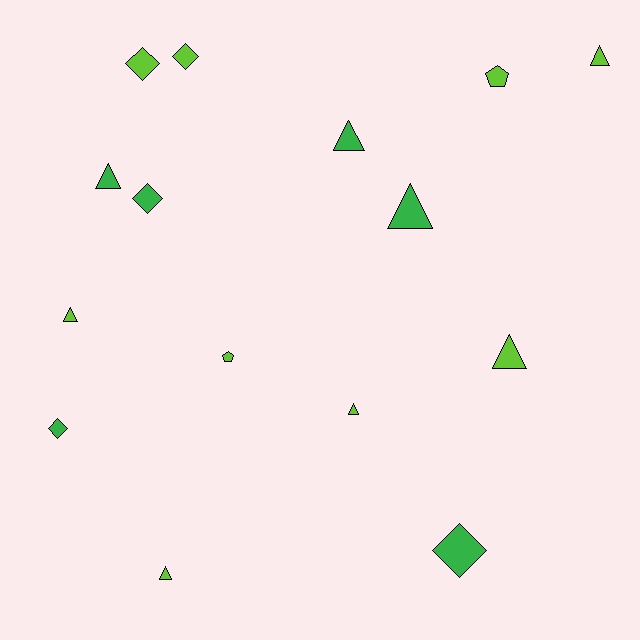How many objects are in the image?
There are 15 objects.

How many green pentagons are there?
There are no green pentagons.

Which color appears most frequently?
Lime, with 9 objects.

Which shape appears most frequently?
Triangle, with 8 objects.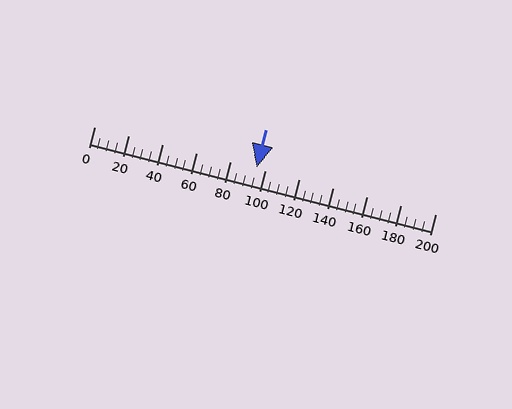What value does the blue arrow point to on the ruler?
The blue arrow points to approximately 95.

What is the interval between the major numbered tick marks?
The major tick marks are spaced 20 units apart.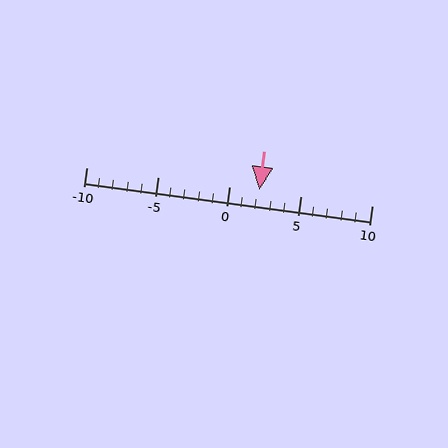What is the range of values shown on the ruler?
The ruler shows values from -10 to 10.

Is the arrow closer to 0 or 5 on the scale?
The arrow is closer to 0.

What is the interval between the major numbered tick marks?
The major tick marks are spaced 5 units apart.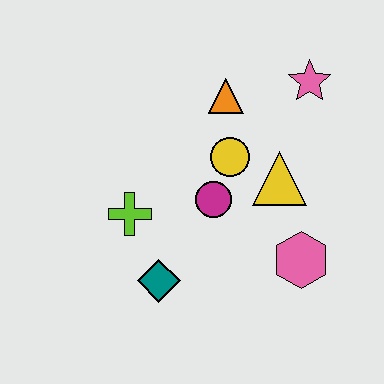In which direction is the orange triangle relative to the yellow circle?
The orange triangle is above the yellow circle.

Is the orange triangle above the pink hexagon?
Yes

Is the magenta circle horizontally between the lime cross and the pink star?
Yes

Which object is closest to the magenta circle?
The yellow circle is closest to the magenta circle.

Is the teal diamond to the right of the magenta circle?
No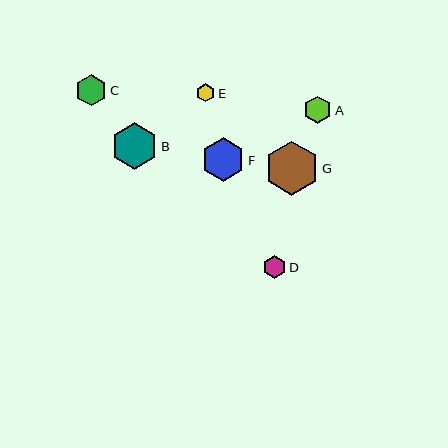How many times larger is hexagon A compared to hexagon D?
Hexagon A is approximately 1.2 times the size of hexagon D.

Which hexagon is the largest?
Hexagon G is the largest with a size of approximately 54 pixels.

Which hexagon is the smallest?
Hexagon E is the smallest with a size of approximately 18 pixels.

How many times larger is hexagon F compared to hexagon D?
Hexagon F is approximately 1.9 times the size of hexagon D.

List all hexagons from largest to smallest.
From largest to smallest: G, B, F, C, A, D, E.